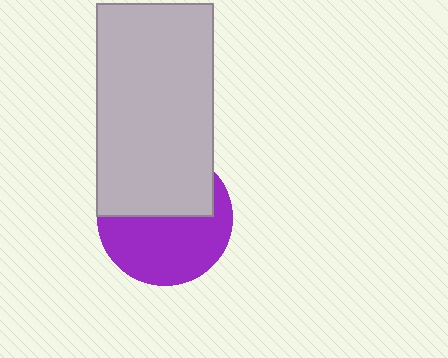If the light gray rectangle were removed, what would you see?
You would see the complete purple circle.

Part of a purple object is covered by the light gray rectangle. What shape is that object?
It is a circle.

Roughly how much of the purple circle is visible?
About half of it is visible (roughly 55%).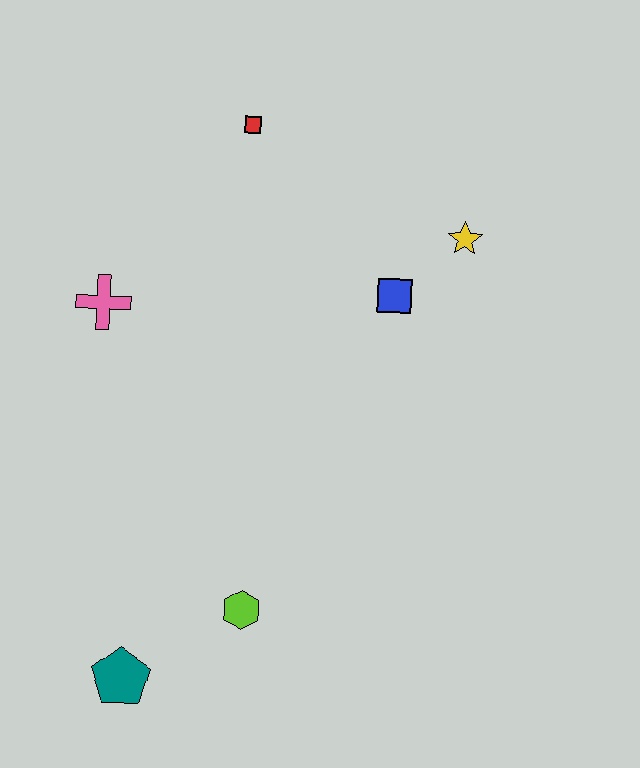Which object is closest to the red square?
The blue square is closest to the red square.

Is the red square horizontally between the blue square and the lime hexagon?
No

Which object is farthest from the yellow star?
The teal pentagon is farthest from the yellow star.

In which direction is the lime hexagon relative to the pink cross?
The lime hexagon is below the pink cross.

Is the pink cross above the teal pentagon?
Yes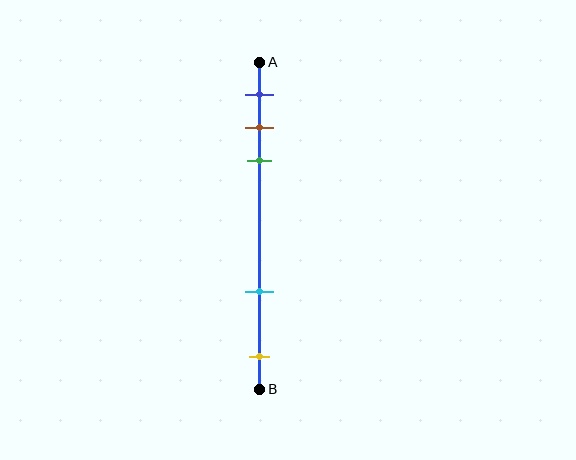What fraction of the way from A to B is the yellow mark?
The yellow mark is approximately 90% (0.9) of the way from A to B.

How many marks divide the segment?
There are 5 marks dividing the segment.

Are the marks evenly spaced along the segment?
No, the marks are not evenly spaced.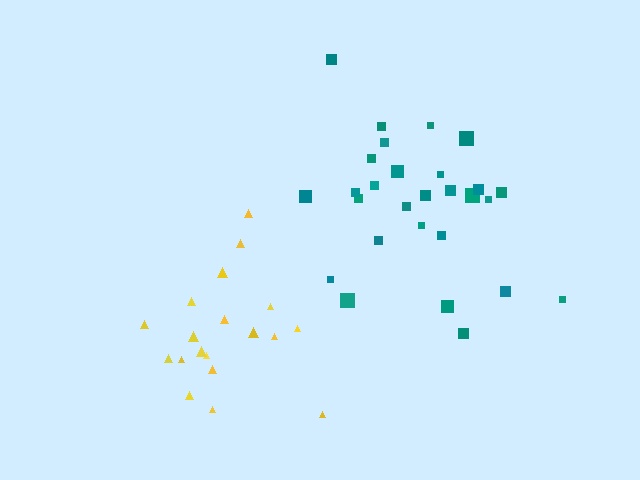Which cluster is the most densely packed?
Yellow.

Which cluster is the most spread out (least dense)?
Teal.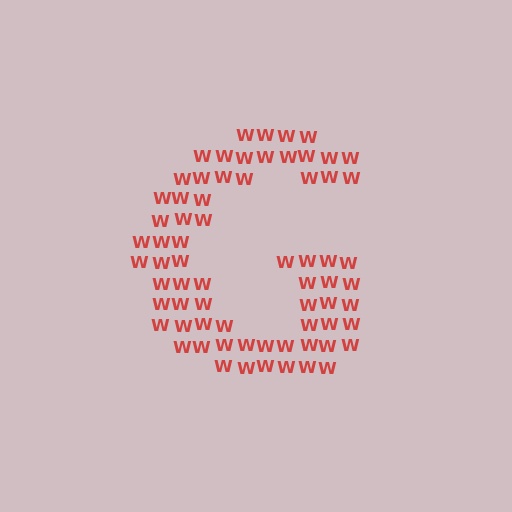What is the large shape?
The large shape is the letter G.